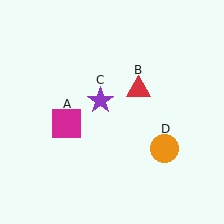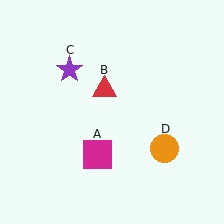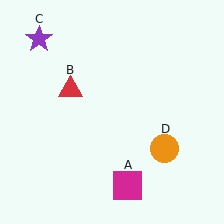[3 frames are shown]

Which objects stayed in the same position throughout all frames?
Orange circle (object D) remained stationary.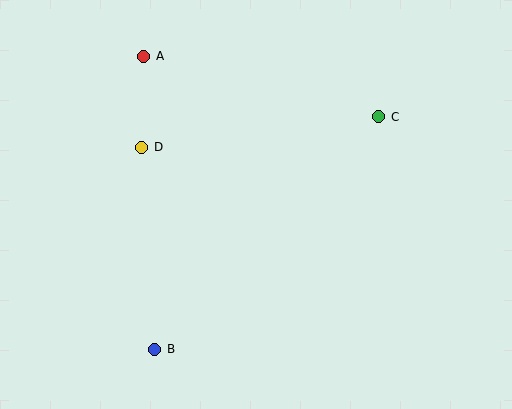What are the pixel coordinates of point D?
Point D is at (142, 147).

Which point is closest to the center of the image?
Point D at (142, 147) is closest to the center.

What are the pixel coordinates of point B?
Point B is at (155, 349).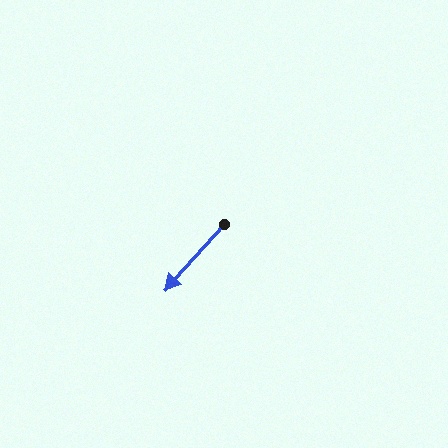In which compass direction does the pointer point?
Southwest.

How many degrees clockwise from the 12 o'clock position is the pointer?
Approximately 222 degrees.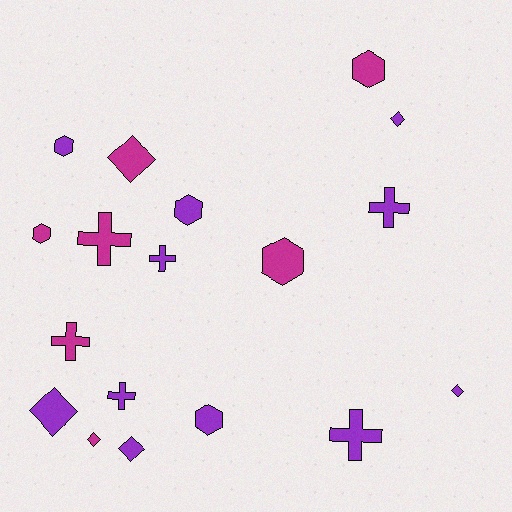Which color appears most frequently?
Purple, with 11 objects.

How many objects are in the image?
There are 18 objects.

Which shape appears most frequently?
Hexagon, with 6 objects.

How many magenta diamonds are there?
There are 2 magenta diamonds.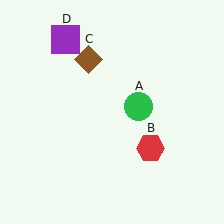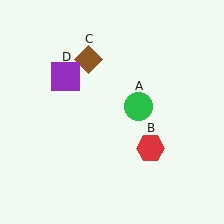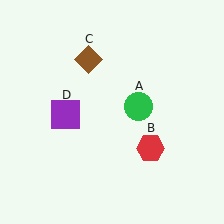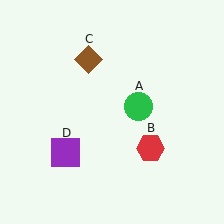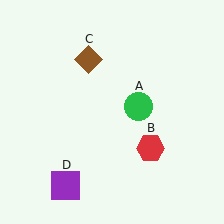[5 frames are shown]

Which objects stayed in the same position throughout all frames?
Green circle (object A) and red hexagon (object B) and brown diamond (object C) remained stationary.